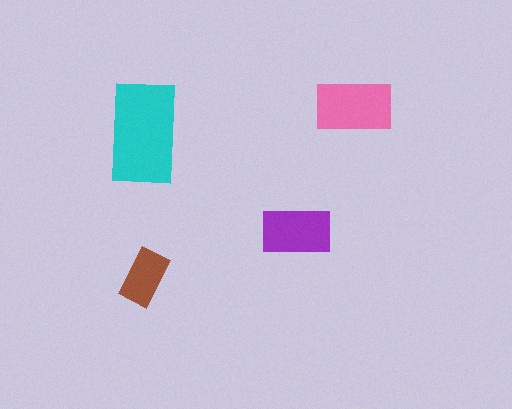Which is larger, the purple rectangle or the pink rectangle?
The pink one.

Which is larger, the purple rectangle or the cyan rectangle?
The cyan one.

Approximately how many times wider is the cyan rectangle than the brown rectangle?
About 2 times wider.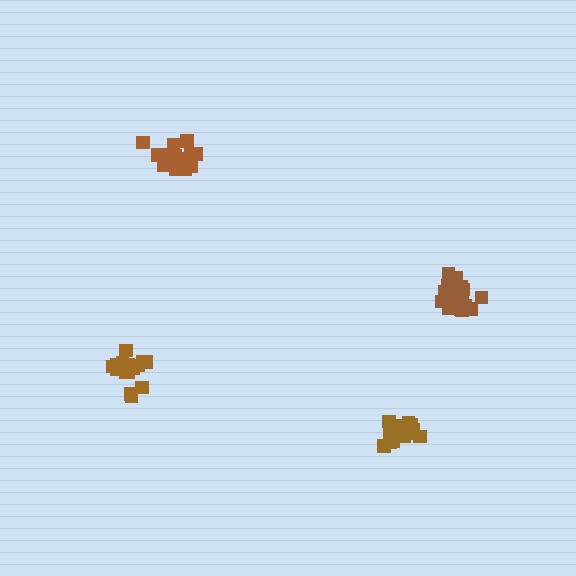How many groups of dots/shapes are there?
There are 4 groups.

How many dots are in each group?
Group 1: 19 dots, Group 2: 15 dots, Group 3: 16 dots, Group 4: 16 dots (66 total).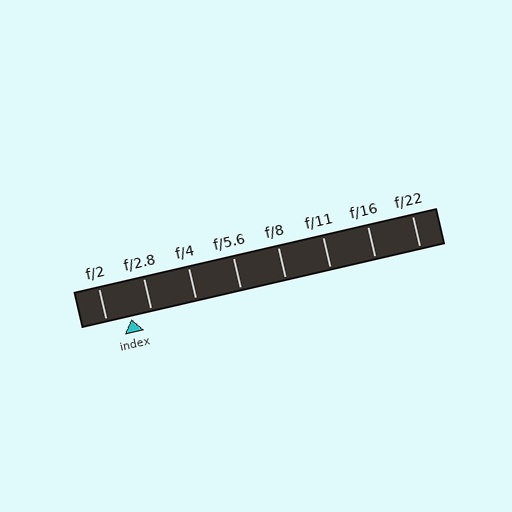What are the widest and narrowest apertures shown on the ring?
The widest aperture shown is f/2 and the narrowest is f/22.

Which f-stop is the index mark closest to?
The index mark is closest to f/2.8.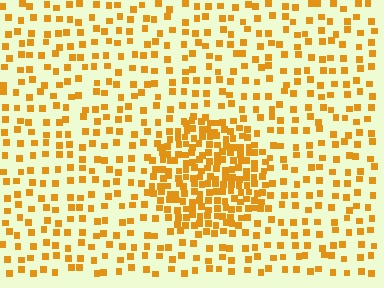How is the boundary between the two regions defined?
The boundary is defined by a change in element density (approximately 2.6x ratio). All elements are the same color, size, and shape.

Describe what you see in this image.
The image contains small orange elements arranged at two different densities. A circle-shaped region is visible where the elements are more densely packed than the surrounding area.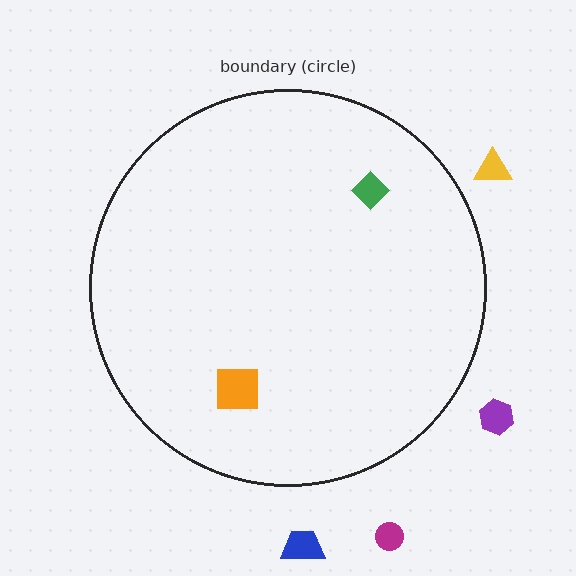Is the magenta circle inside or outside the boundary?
Outside.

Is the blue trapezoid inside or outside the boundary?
Outside.